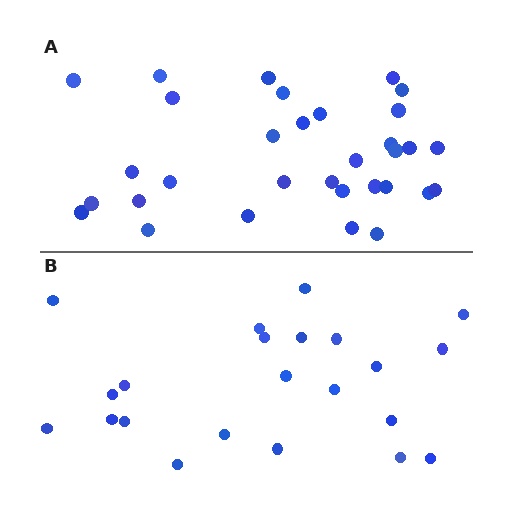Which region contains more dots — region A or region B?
Region A (the top region) has more dots.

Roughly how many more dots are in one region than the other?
Region A has roughly 10 or so more dots than region B.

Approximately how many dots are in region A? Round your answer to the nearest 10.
About 30 dots. (The exact count is 32, which rounds to 30.)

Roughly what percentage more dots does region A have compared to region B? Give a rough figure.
About 45% more.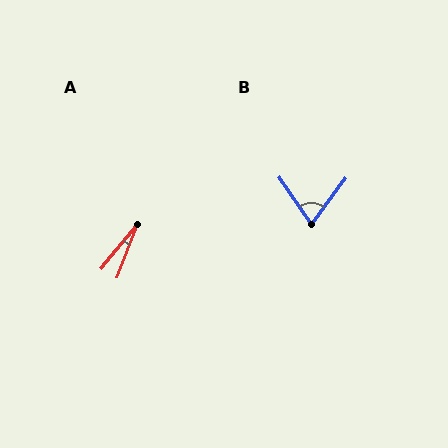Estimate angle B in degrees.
Approximately 71 degrees.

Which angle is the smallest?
A, at approximately 19 degrees.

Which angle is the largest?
B, at approximately 71 degrees.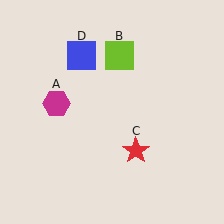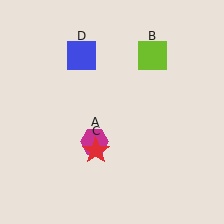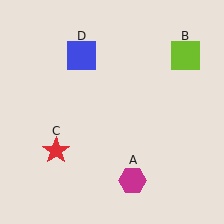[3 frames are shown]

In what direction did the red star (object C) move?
The red star (object C) moved left.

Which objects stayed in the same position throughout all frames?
Blue square (object D) remained stationary.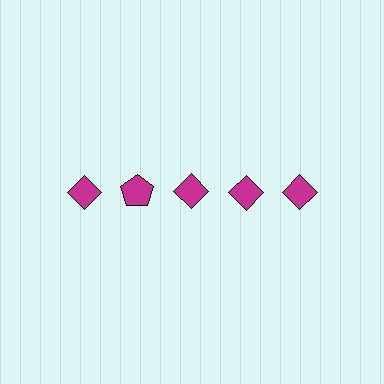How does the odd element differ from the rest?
It has a different shape: pentagon instead of diamond.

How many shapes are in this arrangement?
There are 5 shapes arranged in a grid pattern.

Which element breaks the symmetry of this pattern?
The magenta pentagon in the top row, second from left column breaks the symmetry. All other shapes are magenta diamonds.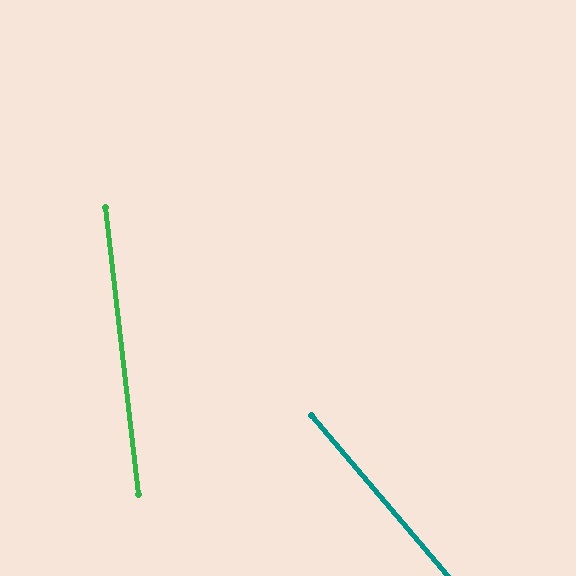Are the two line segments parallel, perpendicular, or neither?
Neither parallel nor perpendicular — they differ by about 34°.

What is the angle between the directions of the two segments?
Approximately 34 degrees.